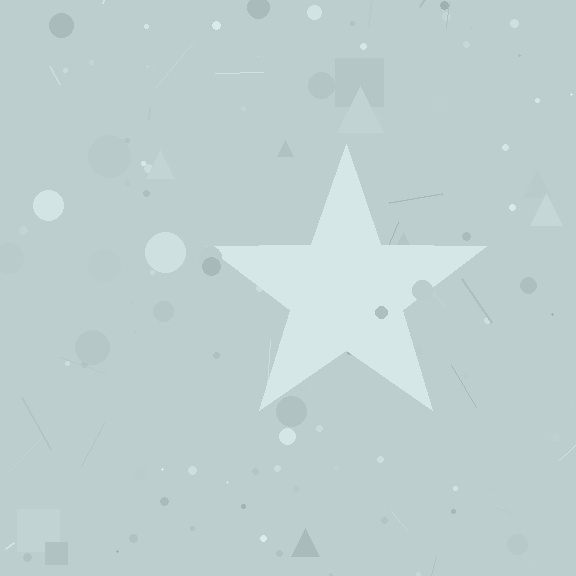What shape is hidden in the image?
A star is hidden in the image.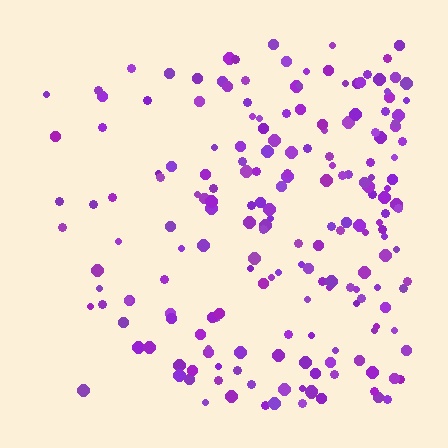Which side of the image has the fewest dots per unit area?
The left.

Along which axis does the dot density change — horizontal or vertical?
Horizontal.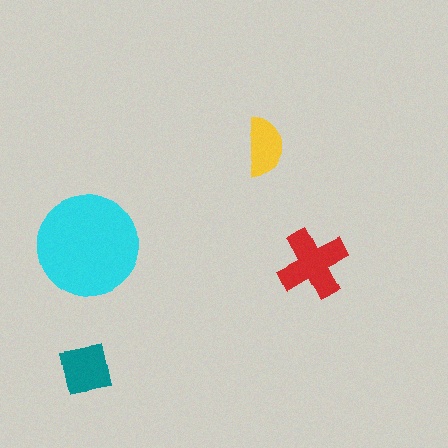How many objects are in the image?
There are 4 objects in the image.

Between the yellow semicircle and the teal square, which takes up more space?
The teal square.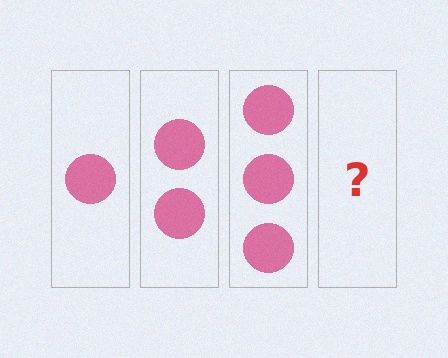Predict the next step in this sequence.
The next step is 4 circles.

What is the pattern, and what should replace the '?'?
The pattern is that each step adds one more circle. The '?' should be 4 circles.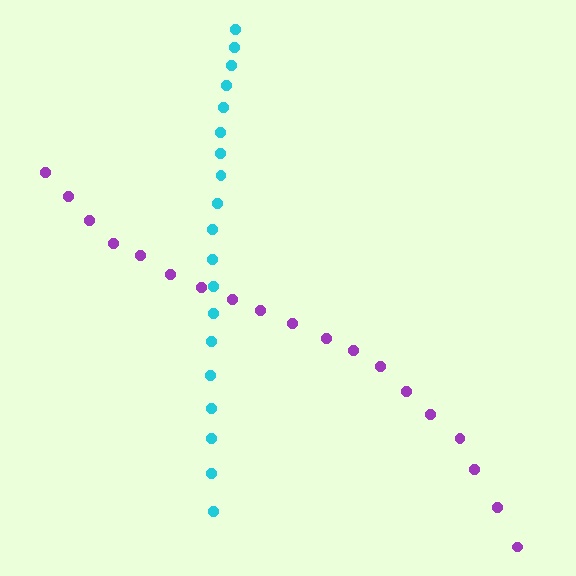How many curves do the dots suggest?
There are 2 distinct paths.